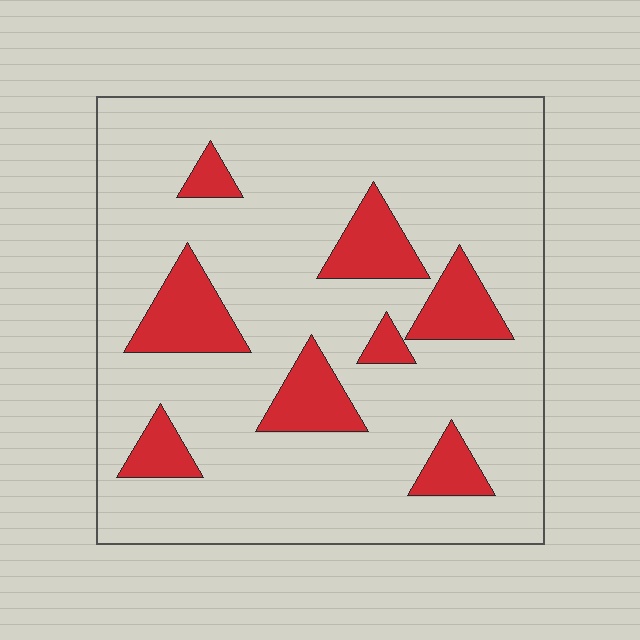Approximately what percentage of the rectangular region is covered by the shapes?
Approximately 15%.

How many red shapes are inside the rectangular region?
8.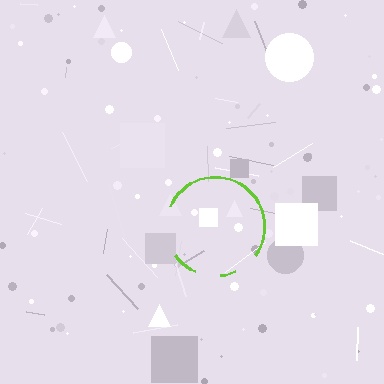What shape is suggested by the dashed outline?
The dashed outline suggests a circle.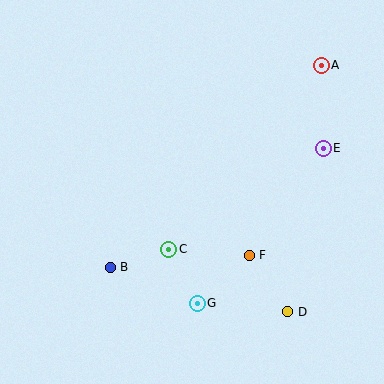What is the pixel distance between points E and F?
The distance between E and F is 130 pixels.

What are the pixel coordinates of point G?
Point G is at (197, 303).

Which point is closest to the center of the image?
Point C at (169, 249) is closest to the center.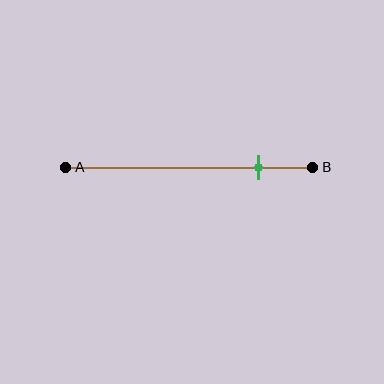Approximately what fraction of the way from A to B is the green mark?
The green mark is approximately 80% of the way from A to B.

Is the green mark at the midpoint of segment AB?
No, the mark is at about 80% from A, not at the 50% midpoint.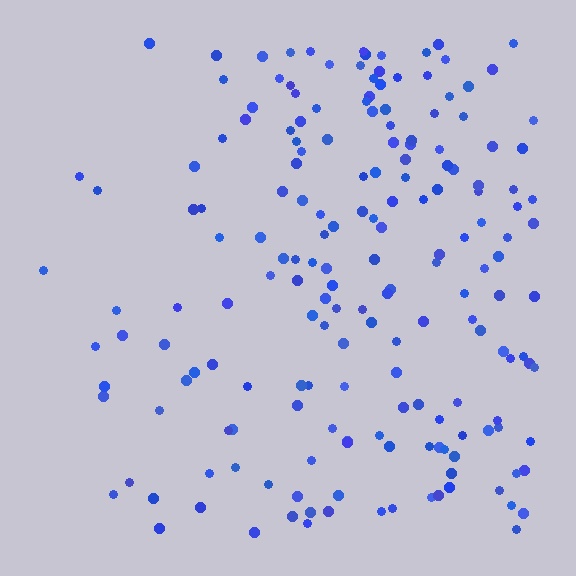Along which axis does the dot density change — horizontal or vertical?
Horizontal.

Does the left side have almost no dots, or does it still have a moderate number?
Still a moderate number, just noticeably fewer than the right.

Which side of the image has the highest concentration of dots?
The right.